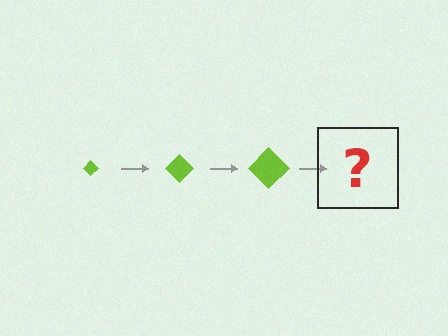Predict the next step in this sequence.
The next step is a lime diamond, larger than the previous one.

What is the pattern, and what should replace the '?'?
The pattern is that the diamond gets progressively larger each step. The '?' should be a lime diamond, larger than the previous one.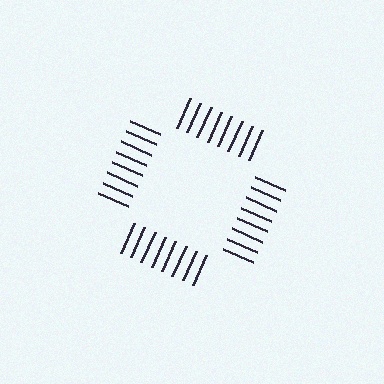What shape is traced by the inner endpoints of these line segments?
An illusory square — the line segments terminate on its edges but no continuous stroke is drawn.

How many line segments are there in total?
32 — 8 along each of the 4 edges.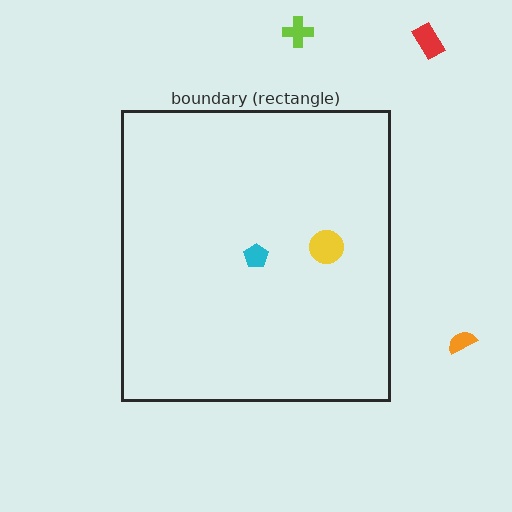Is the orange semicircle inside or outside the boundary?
Outside.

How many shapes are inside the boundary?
2 inside, 3 outside.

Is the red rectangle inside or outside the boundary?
Outside.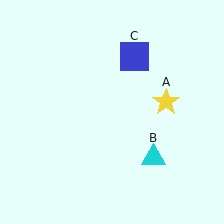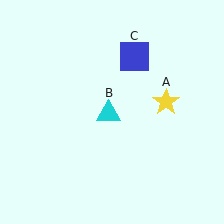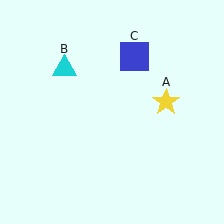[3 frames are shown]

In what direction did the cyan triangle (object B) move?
The cyan triangle (object B) moved up and to the left.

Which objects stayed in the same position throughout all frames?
Yellow star (object A) and blue square (object C) remained stationary.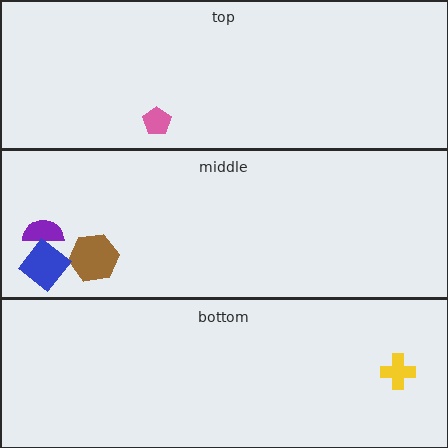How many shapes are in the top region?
1.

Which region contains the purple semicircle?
The middle region.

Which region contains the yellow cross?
The bottom region.